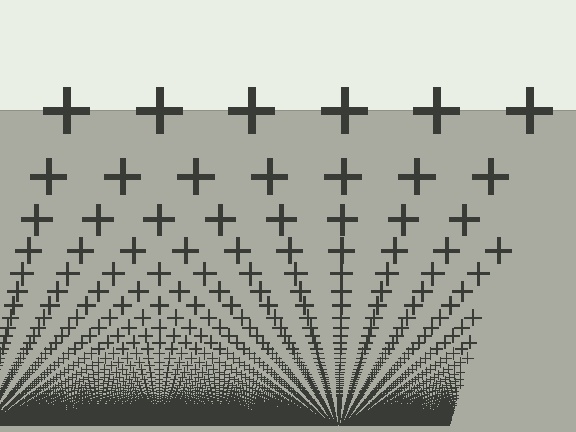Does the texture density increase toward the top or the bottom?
Density increases toward the bottom.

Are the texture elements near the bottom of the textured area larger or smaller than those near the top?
Smaller. The gradient is inverted — elements near the bottom are smaller and denser.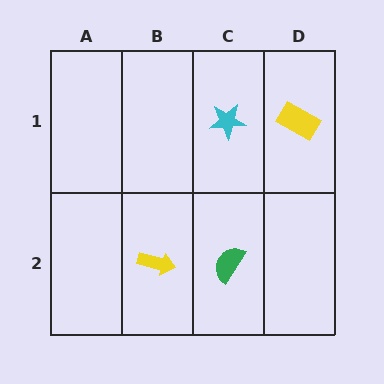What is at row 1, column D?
A yellow rectangle.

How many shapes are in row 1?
2 shapes.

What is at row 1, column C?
A cyan star.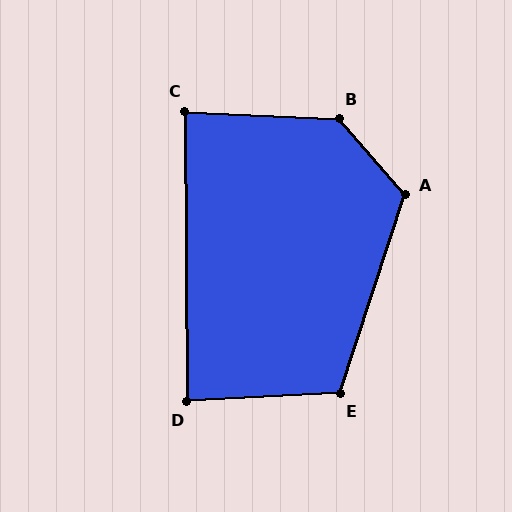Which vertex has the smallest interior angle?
C, at approximately 87 degrees.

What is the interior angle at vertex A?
Approximately 121 degrees (obtuse).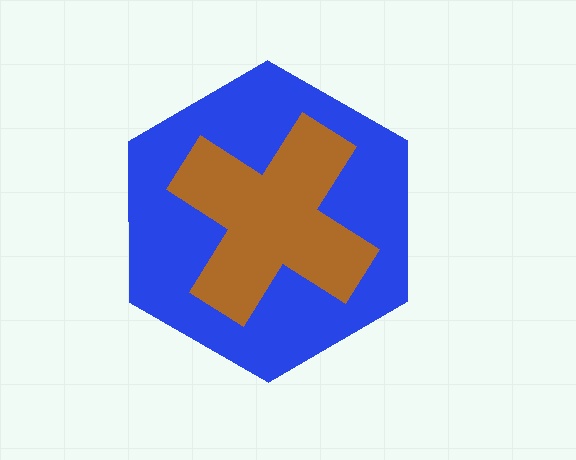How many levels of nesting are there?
2.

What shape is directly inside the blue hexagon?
The brown cross.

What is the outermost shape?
The blue hexagon.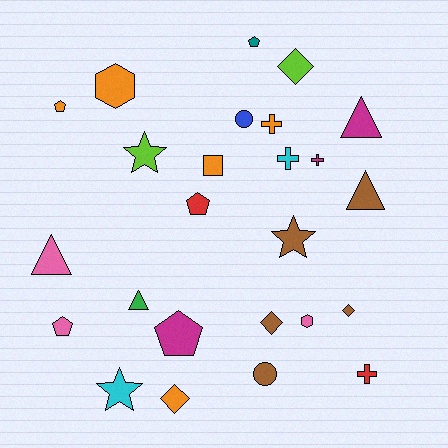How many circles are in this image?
There are 2 circles.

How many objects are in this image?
There are 25 objects.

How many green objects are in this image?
There is 1 green object.